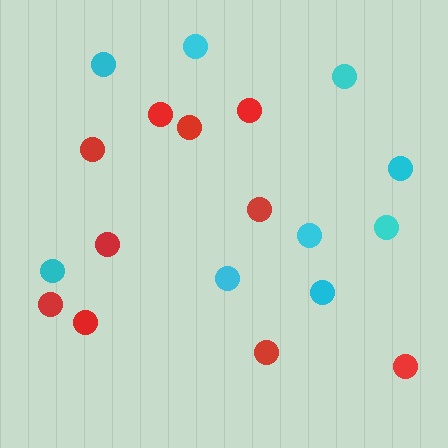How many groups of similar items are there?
There are 2 groups: one group of cyan circles (9) and one group of red circles (10).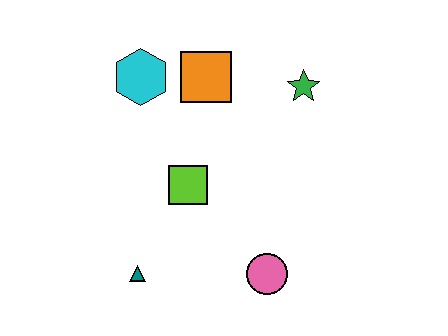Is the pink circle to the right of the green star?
No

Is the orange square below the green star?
No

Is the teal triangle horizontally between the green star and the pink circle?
No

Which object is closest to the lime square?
The teal triangle is closest to the lime square.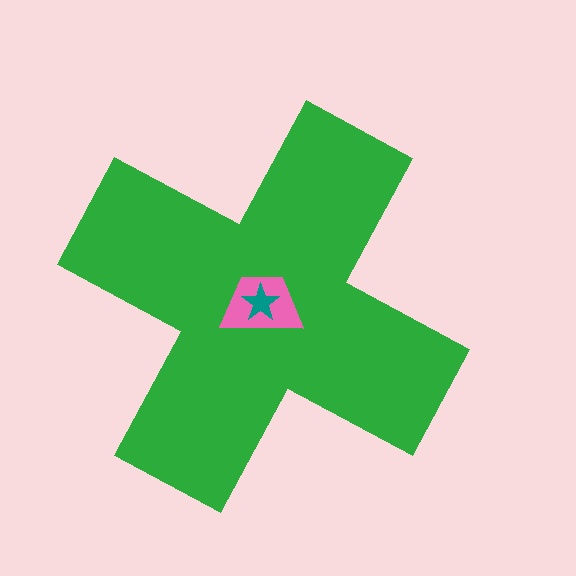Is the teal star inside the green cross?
Yes.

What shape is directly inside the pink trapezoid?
The teal star.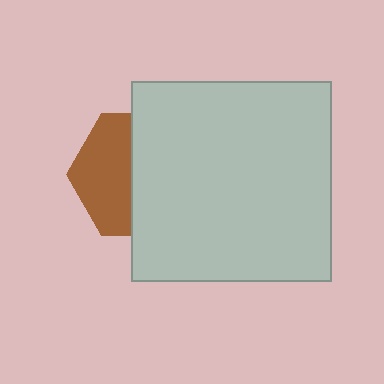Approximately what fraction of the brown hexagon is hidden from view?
Roughly 55% of the brown hexagon is hidden behind the light gray square.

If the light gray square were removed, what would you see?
You would see the complete brown hexagon.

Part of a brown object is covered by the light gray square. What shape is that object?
It is a hexagon.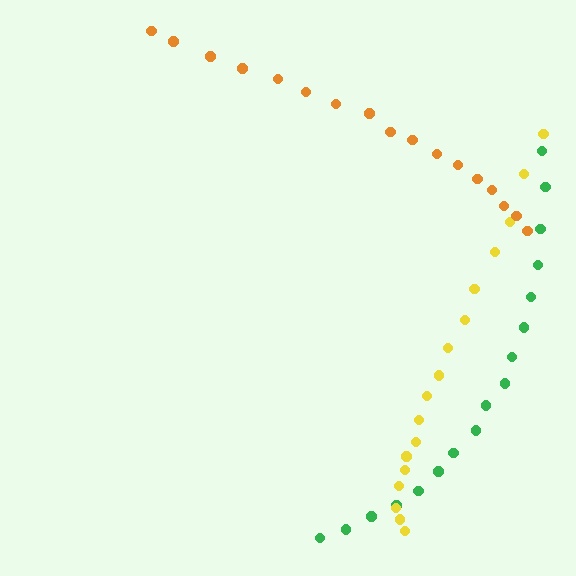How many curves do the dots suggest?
There are 3 distinct paths.